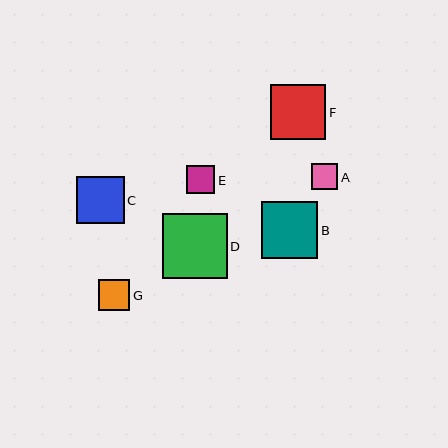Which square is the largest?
Square D is the largest with a size of approximately 65 pixels.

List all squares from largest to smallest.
From largest to smallest: D, B, F, C, G, E, A.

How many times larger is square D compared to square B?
Square D is approximately 1.1 times the size of square B.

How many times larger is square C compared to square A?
Square C is approximately 1.8 times the size of square A.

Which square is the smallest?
Square A is the smallest with a size of approximately 27 pixels.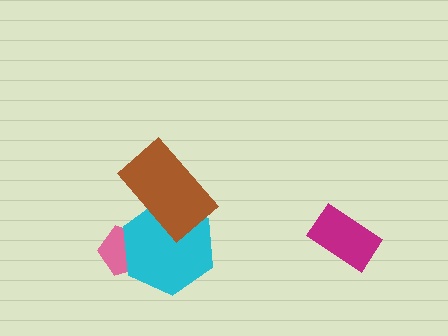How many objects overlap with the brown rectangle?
1 object overlaps with the brown rectangle.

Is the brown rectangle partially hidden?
No, no other shape covers it.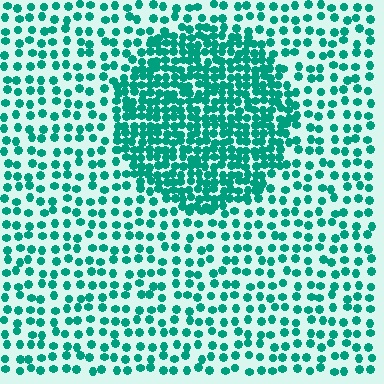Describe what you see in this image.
The image contains small teal elements arranged at two different densities. A circle-shaped region is visible where the elements are more densely packed than the surrounding area.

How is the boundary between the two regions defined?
The boundary is defined by a change in element density (approximately 2.2x ratio). All elements are the same color, size, and shape.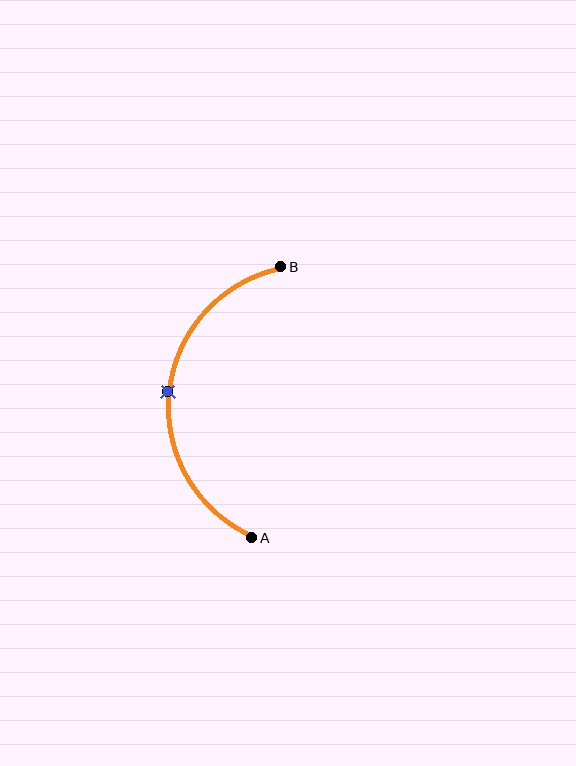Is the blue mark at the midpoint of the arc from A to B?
Yes. The blue mark lies on the arc at equal arc-length from both A and B — it is the arc midpoint.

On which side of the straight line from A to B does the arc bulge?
The arc bulges to the left of the straight line connecting A and B.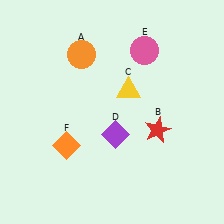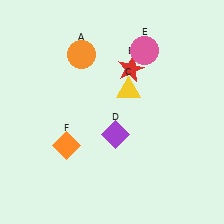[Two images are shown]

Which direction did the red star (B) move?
The red star (B) moved up.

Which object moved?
The red star (B) moved up.